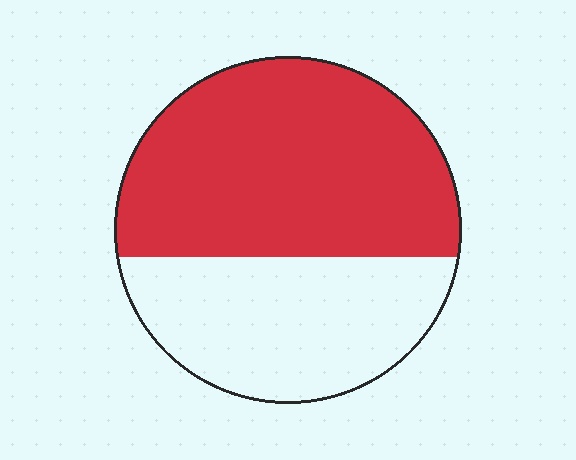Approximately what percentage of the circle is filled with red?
Approximately 60%.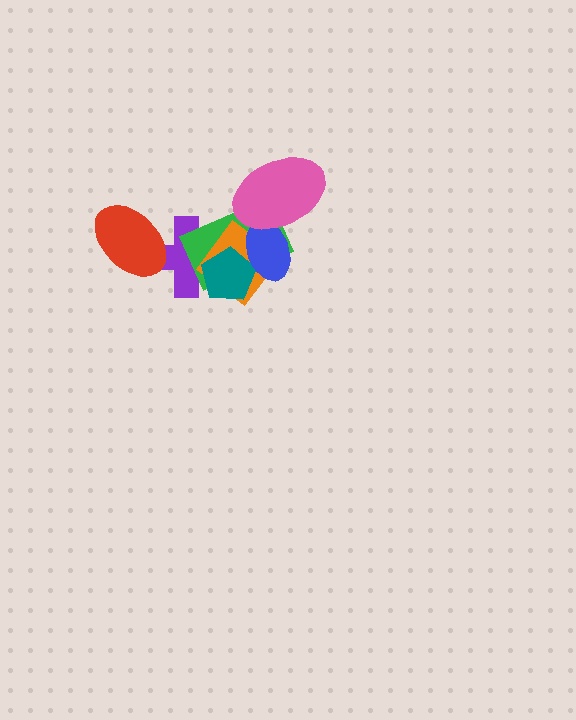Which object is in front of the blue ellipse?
The pink ellipse is in front of the blue ellipse.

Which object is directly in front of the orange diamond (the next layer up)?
The teal pentagon is directly in front of the orange diamond.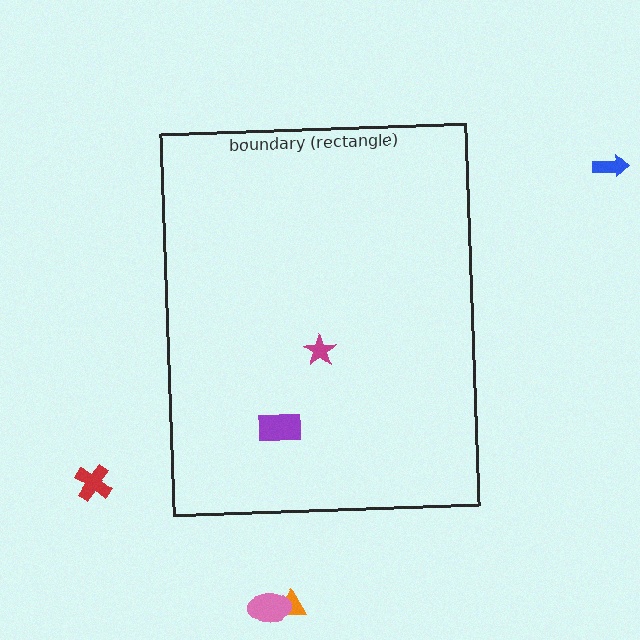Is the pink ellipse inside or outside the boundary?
Outside.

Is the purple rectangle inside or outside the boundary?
Inside.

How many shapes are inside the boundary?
2 inside, 4 outside.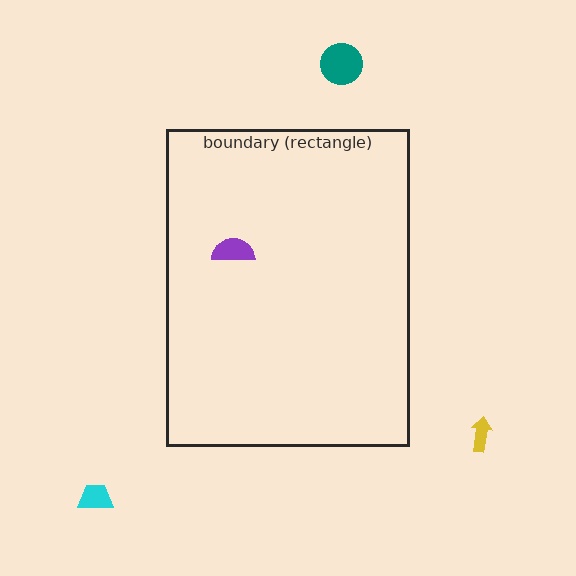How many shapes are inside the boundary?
1 inside, 3 outside.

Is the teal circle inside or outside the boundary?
Outside.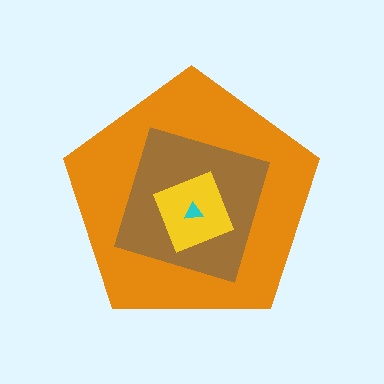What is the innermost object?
The cyan triangle.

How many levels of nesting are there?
4.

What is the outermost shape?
The orange pentagon.